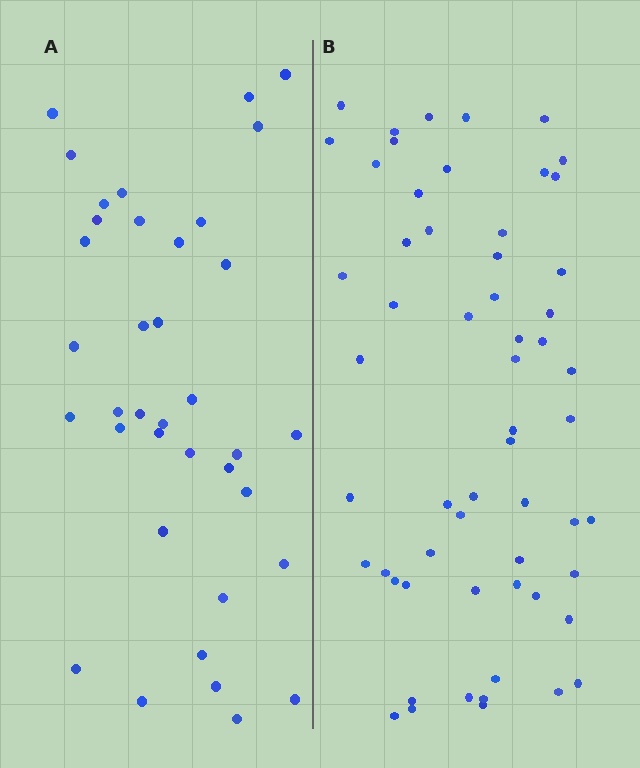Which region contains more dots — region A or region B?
Region B (the right region) has more dots.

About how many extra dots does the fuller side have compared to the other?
Region B has approximately 20 more dots than region A.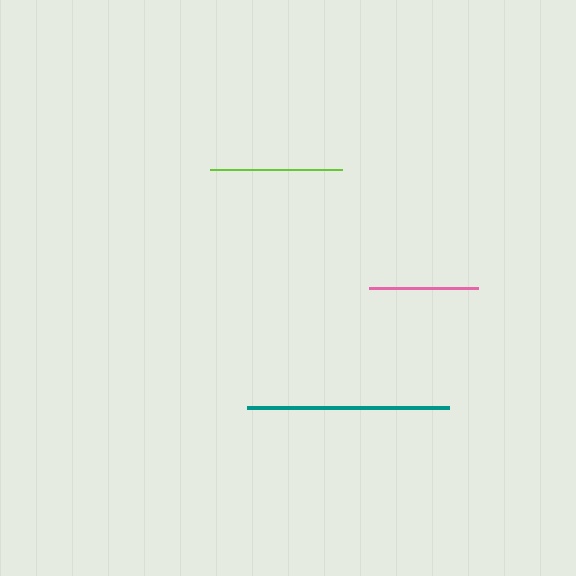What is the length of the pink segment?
The pink segment is approximately 109 pixels long.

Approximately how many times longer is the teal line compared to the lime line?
The teal line is approximately 1.5 times the length of the lime line.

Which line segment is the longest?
The teal line is the longest at approximately 203 pixels.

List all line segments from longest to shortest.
From longest to shortest: teal, lime, pink.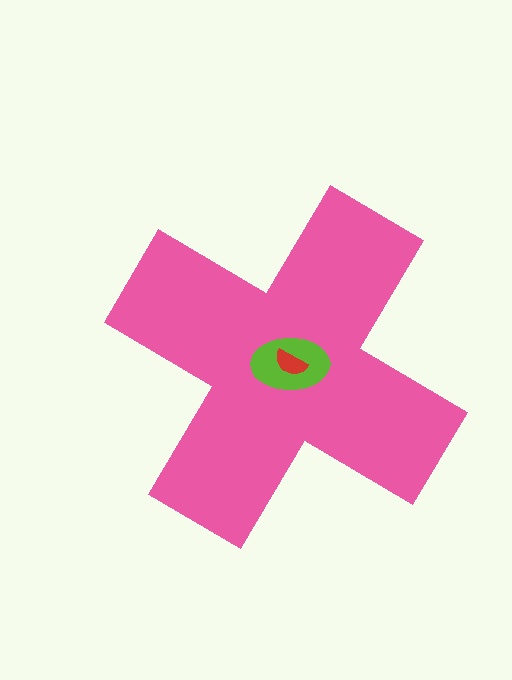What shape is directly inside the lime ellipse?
The red semicircle.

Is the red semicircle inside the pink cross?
Yes.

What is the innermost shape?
The red semicircle.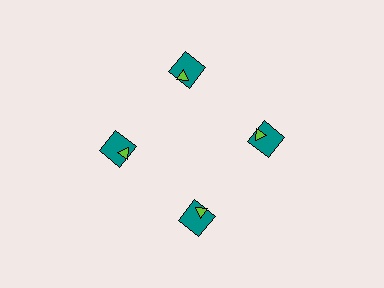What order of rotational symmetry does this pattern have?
This pattern has 4-fold rotational symmetry.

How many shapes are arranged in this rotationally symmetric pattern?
There are 8 shapes, arranged in 4 groups of 2.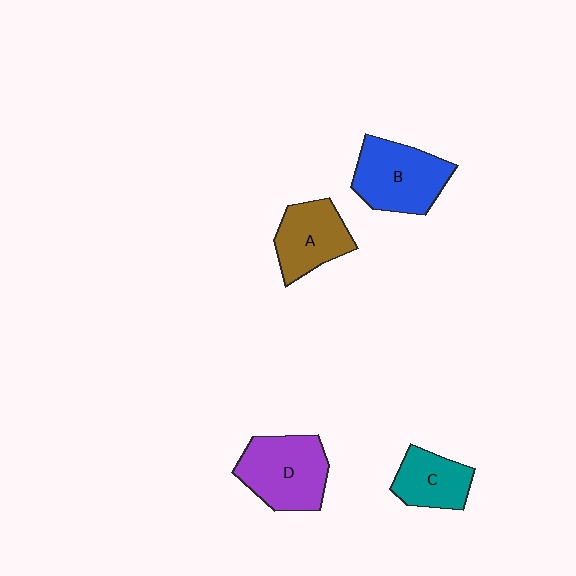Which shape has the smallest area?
Shape C (teal).